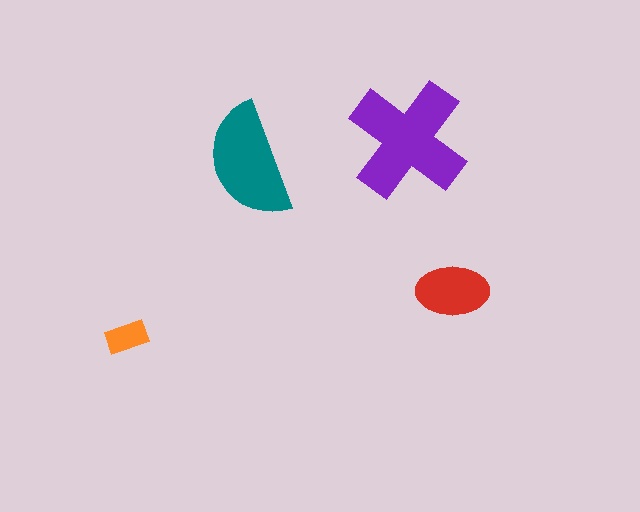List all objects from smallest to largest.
The orange rectangle, the red ellipse, the teal semicircle, the purple cross.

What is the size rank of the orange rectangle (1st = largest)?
4th.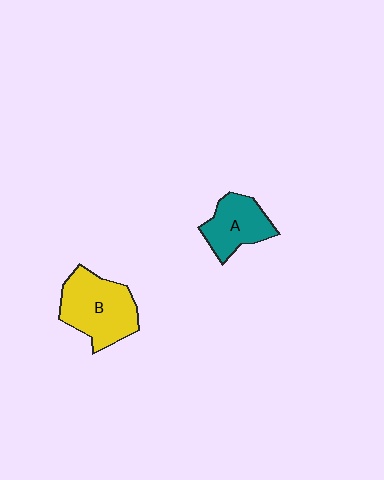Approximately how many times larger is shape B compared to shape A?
Approximately 1.5 times.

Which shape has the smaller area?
Shape A (teal).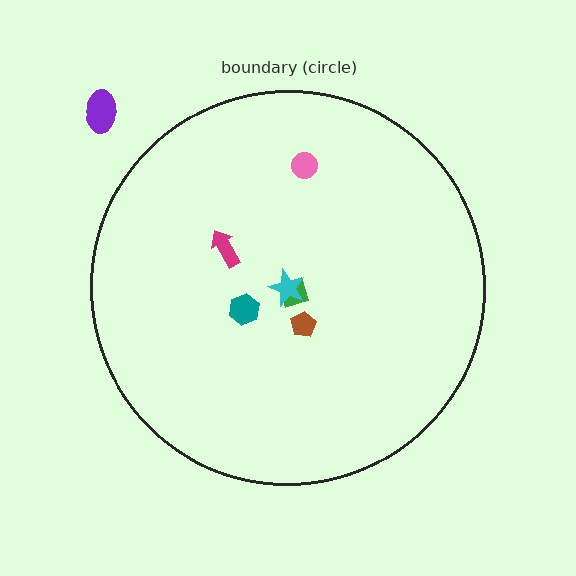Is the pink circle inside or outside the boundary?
Inside.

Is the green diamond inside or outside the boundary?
Inside.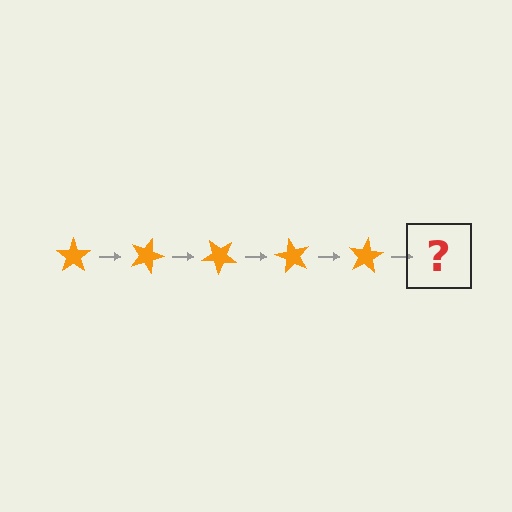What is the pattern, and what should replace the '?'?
The pattern is that the star rotates 20 degrees each step. The '?' should be an orange star rotated 100 degrees.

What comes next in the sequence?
The next element should be an orange star rotated 100 degrees.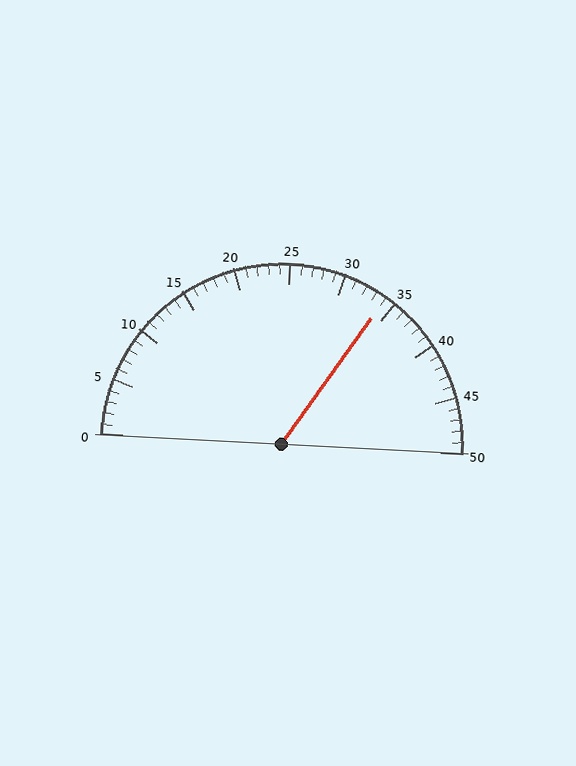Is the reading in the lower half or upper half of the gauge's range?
The reading is in the upper half of the range (0 to 50).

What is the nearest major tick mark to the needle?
The nearest major tick mark is 35.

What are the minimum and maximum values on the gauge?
The gauge ranges from 0 to 50.